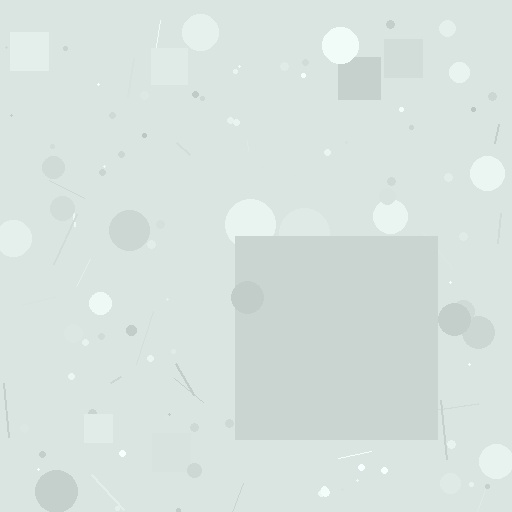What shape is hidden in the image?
A square is hidden in the image.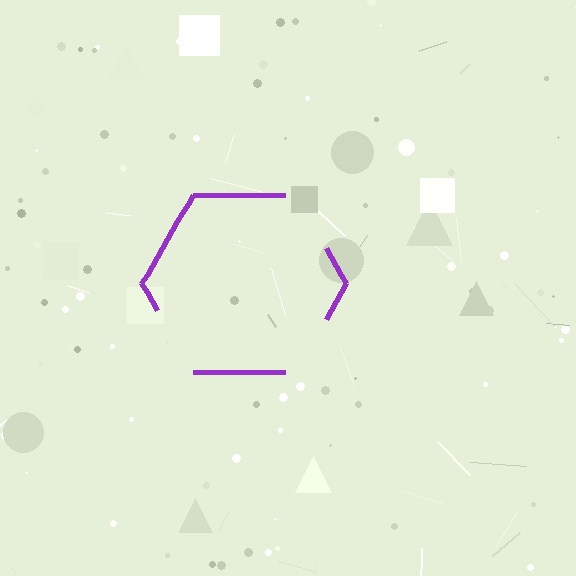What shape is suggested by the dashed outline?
The dashed outline suggests a hexagon.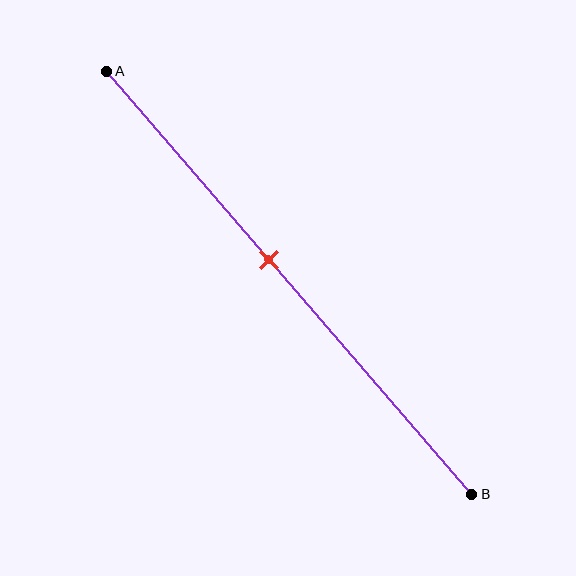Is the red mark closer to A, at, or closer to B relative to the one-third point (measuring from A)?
The red mark is closer to point B than the one-third point of segment AB.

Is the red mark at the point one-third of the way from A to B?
No, the mark is at about 45% from A, not at the 33% one-third point.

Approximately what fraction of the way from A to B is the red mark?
The red mark is approximately 45% of the way from A to B.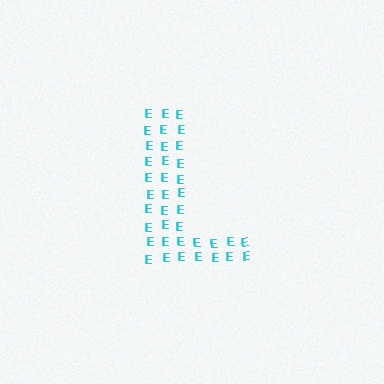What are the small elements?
The small elements are letter E's.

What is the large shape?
The large shape is the letter L.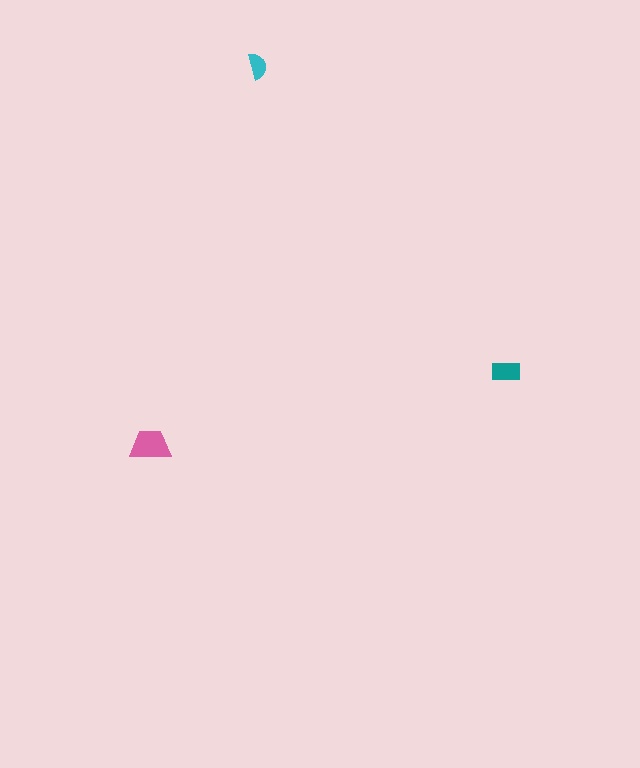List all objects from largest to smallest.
The pink trapezoid, the teal rectangle, the cyan semicircle.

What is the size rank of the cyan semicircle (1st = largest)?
3rd.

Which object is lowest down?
The pink trapezoid is bottommost.